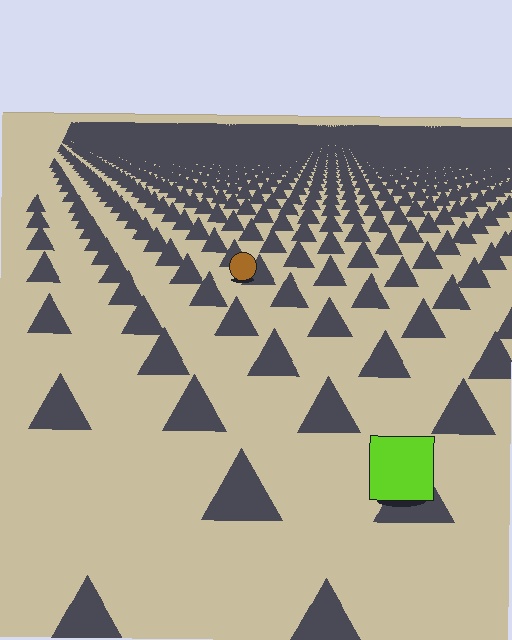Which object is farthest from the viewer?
The brown circle is farthest from the viewer. It appears smaller and the ground texture around it is denser.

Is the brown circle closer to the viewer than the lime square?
No. The lime square is closer — you can tell from the texture gradient: the ground texture is coarser near it.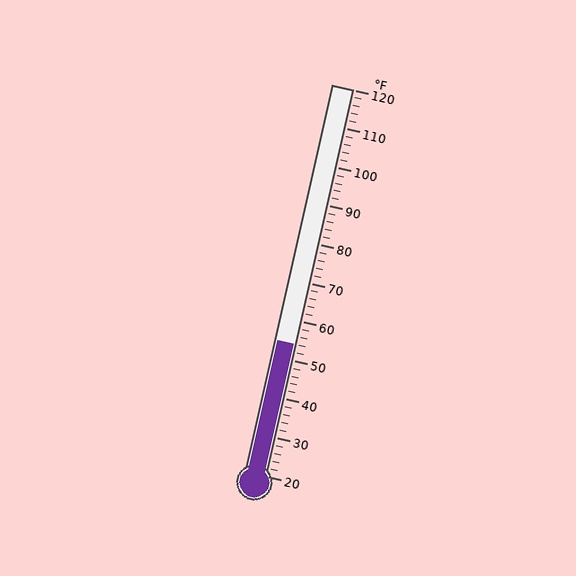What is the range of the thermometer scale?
The thermometer scale ranges from 20°F to 120°F.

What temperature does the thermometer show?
The thermometer shows approximately 54°F.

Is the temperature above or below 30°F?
The temperature is above 30°F.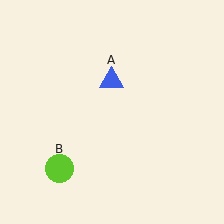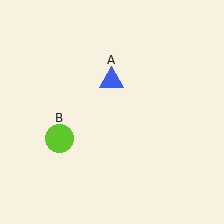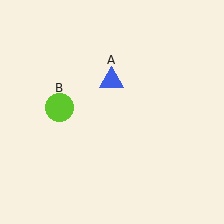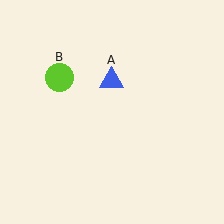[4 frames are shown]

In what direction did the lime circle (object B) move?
The lime circle (object B) moved up.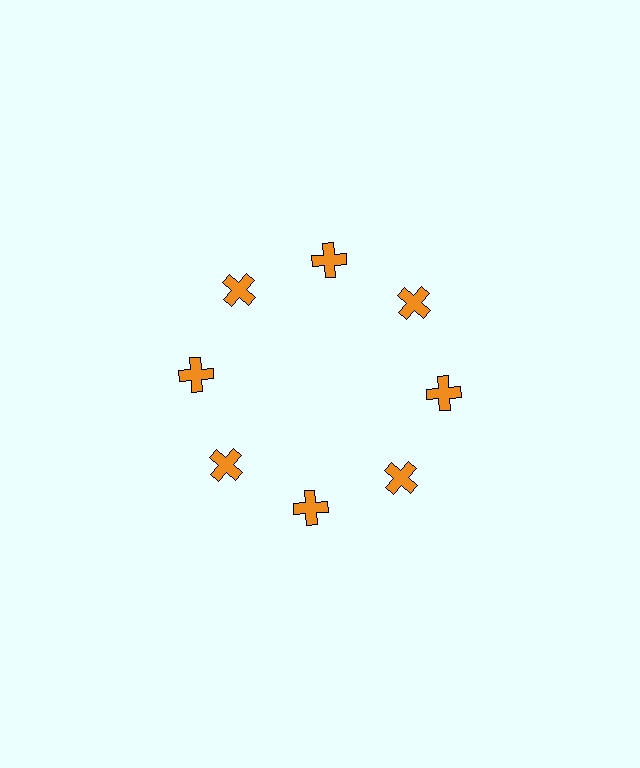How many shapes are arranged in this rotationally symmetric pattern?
There are 8 shapes, arranged in 8 groups of 1.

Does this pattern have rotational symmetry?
Yes, this pattern has 8-fold rotational symmetry. It looks the same after rotating 45 degrees around the center.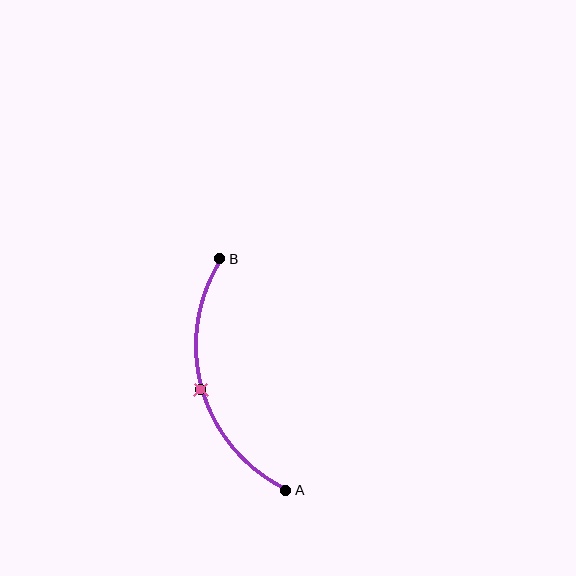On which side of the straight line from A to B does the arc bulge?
The arc bulges to the left of the straight line connecting A and B.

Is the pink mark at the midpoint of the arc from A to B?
Yes. The pink mark lies on the arc at equal arc-length from both A and B — it is the arc midpoint.